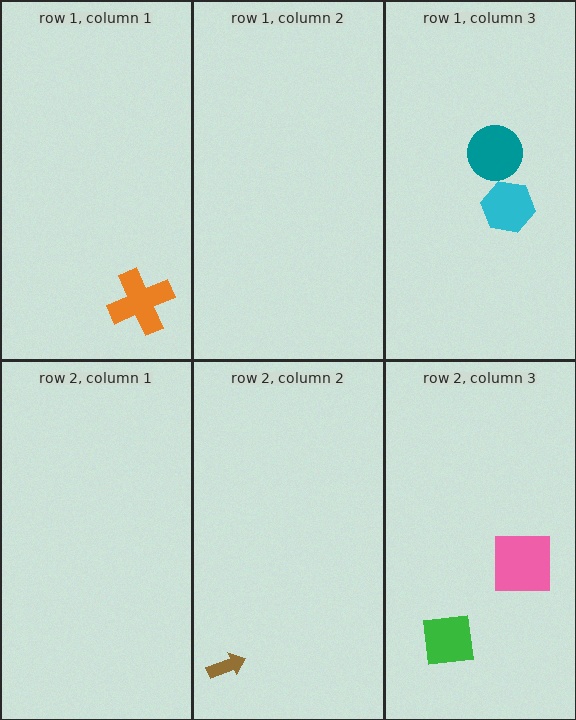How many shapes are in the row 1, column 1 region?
1.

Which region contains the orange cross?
The row 1, column 1 region.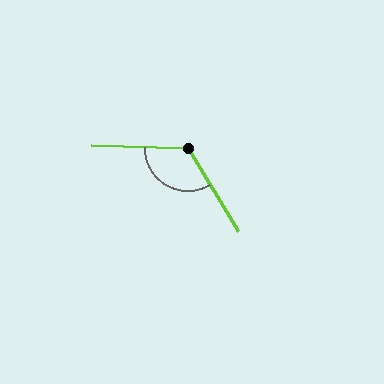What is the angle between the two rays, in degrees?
Approximately 123 degrees.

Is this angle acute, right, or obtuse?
It is obtuse.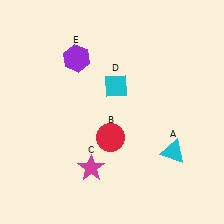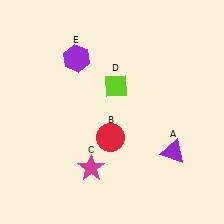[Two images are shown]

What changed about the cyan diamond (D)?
In Image 1, D is cyan. In Image 2, it changed to lime.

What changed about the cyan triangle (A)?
In Image 1, A is cyan. In Image 2, it changed to purple.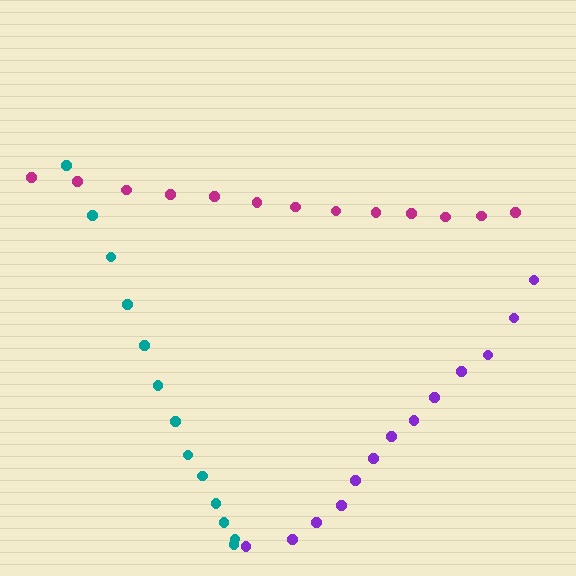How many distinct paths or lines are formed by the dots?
There are 3 distinct paths.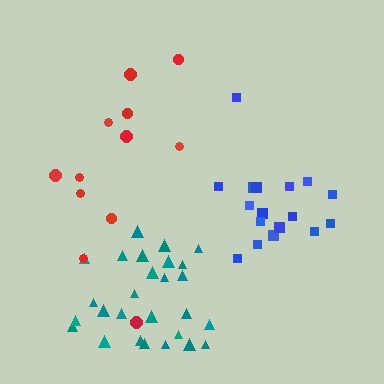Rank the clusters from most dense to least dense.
teal, blue, red.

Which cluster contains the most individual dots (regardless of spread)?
Teal (28).